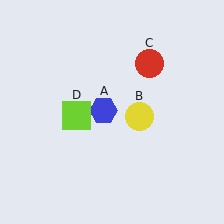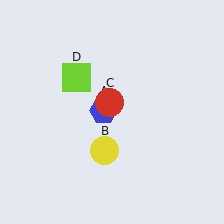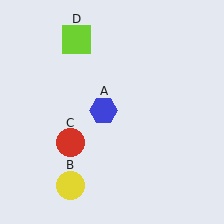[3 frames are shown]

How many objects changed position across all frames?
3 objects changed position: yellow circle (object B), red circle (object C), lime square (object D).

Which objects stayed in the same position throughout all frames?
Blue hexagon (object A) remained stationary.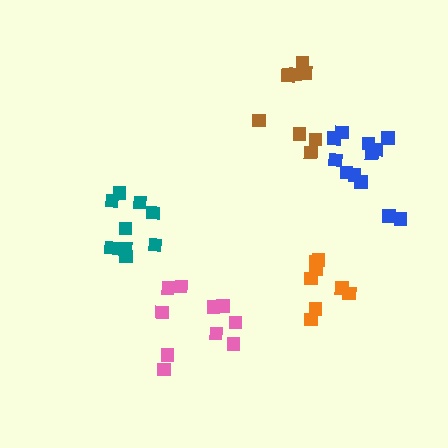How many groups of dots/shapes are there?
There are 5 groups.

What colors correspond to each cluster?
The clusters are colored: teal, brown, orange, blue, pink.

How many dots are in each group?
Group 1: 9 dots, Group 2: 8 dots, Group 3: 8 dots, Group 4: 12 dots, Group 5: 10 dots (47 total).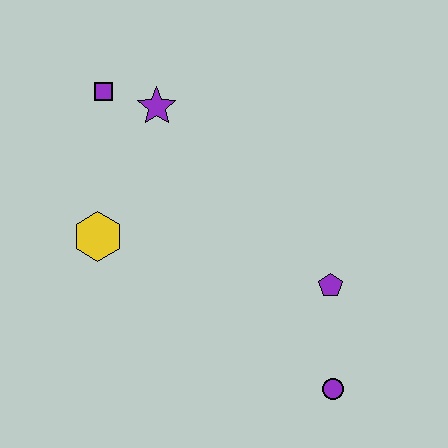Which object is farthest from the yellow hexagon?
The purple circle is farthest from the yellow hexagon.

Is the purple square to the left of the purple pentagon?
Yes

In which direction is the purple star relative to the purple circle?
The purple star is above the purple circle.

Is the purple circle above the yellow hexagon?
No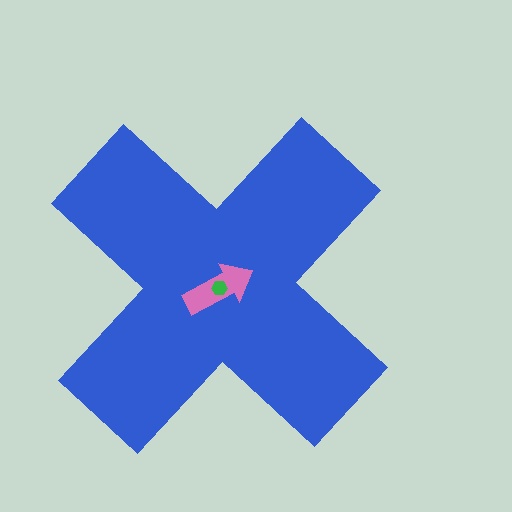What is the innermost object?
The green hexagon.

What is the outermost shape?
The blue cross.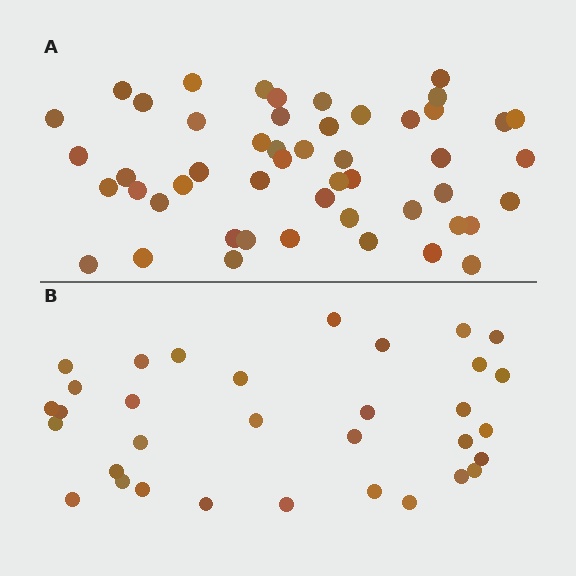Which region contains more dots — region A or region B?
Region A (the top region) has more dots.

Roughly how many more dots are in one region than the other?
Region A has approximately 15 more dots than region B.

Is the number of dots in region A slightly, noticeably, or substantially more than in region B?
Region A has substantially more. The ratio is roughly 1.5 to 1.